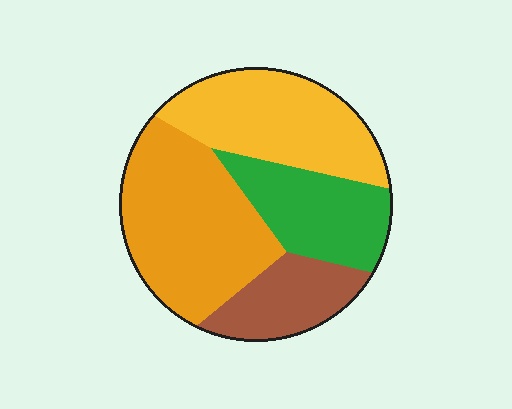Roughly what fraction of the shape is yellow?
Yellow covers 28% of the shape.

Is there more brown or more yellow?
Yellow.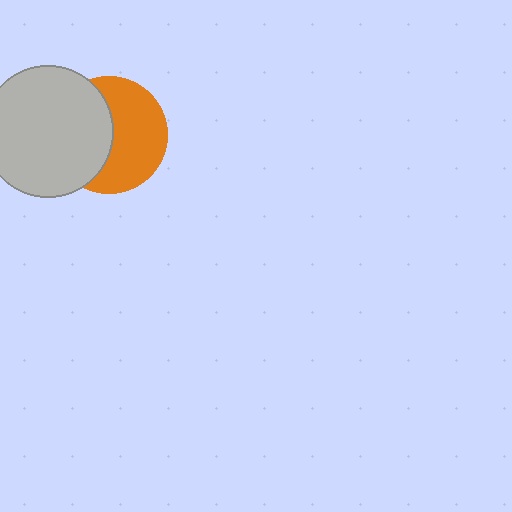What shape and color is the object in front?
The object in front is a light gray circle.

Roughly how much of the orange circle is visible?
About half of it is visible (roughly 55%).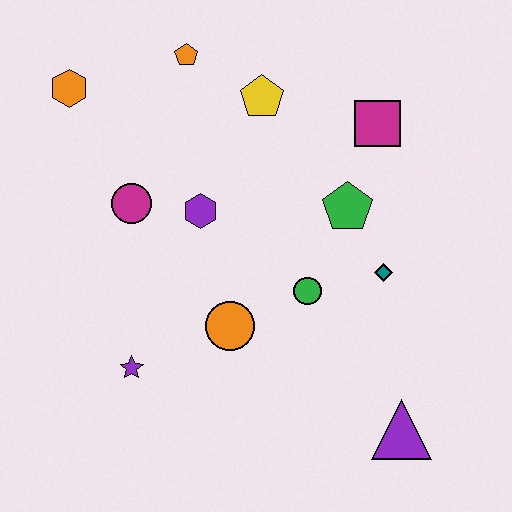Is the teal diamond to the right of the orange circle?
Yes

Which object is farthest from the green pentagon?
The orange hexagon is farthest from the green pentagon.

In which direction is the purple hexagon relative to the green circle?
The purple hexagon is to the left of the green circle.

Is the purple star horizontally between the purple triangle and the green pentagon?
No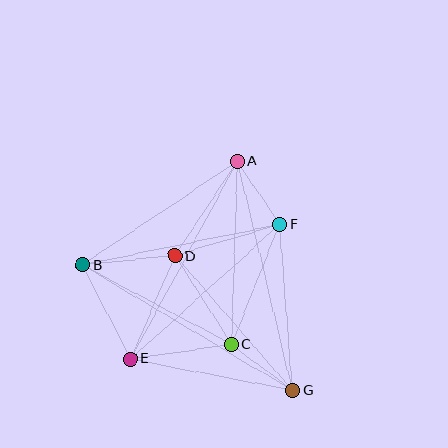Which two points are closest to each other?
Points A and F are closest to each other.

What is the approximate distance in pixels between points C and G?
The distance between C and G is approximately 77 pixels.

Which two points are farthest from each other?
Points B and G are farthest from each other.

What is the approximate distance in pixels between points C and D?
The distance between C and D is approximately 105 pixels.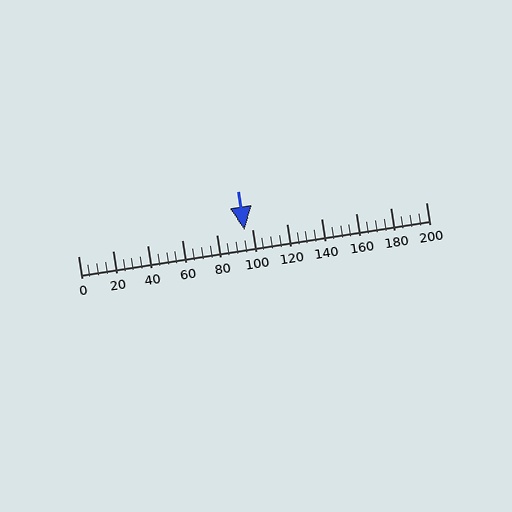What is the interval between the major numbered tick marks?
The major tick marks are spaced 20 units apart.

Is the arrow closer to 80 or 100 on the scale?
The arrow is closer to 100.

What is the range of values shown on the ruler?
The ruler shows values from 0 to 200.